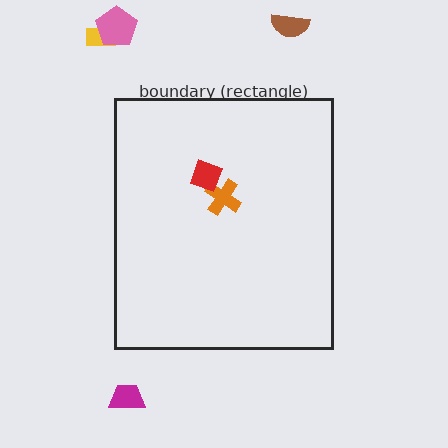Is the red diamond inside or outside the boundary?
Inside.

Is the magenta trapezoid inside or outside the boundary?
Outside.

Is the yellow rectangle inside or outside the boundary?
Outside.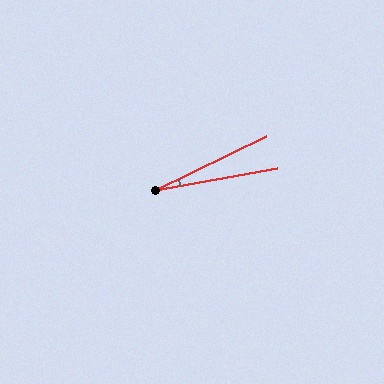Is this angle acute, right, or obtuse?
It is acute.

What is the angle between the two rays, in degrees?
Approximately 16 degrees.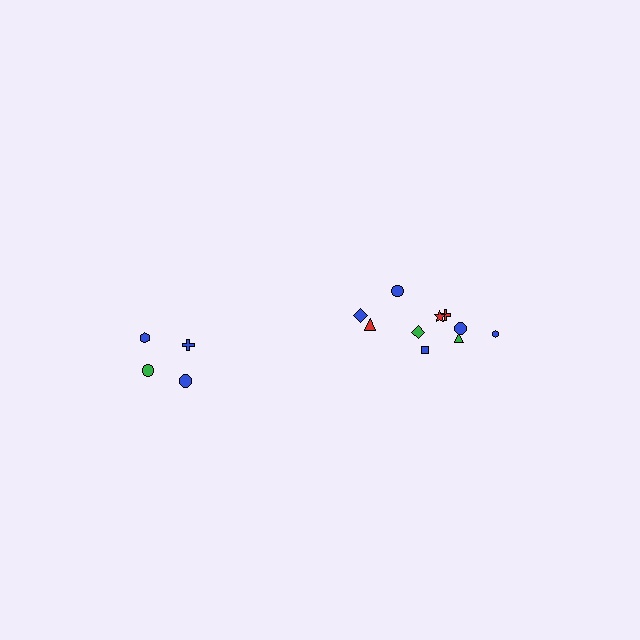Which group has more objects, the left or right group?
The right group.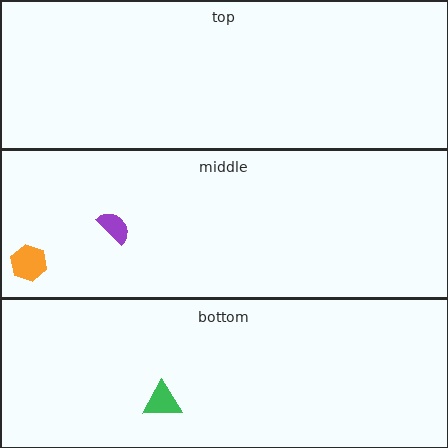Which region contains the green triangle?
The bottom region.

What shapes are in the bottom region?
The green triangle.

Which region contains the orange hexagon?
The middle region.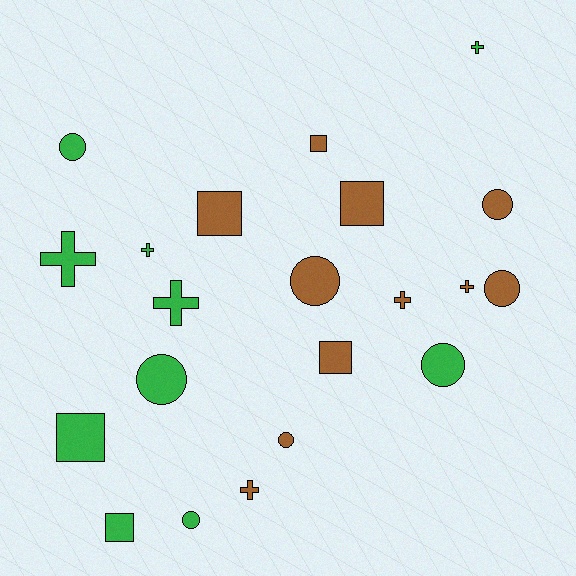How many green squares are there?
There are 2 green squares.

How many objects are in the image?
There are 21 objects.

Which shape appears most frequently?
Circle, with 8 objects.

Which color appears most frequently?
Brown, with 11 objects.